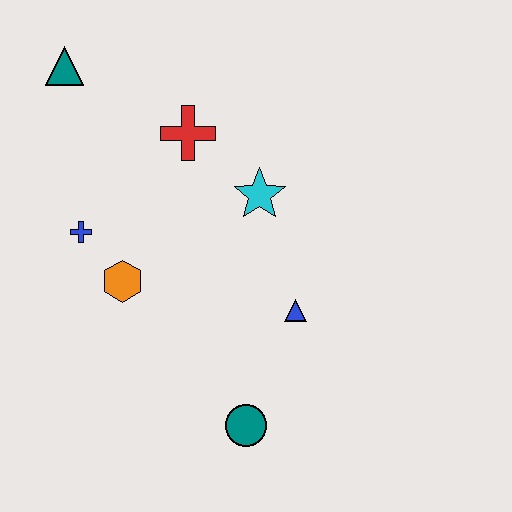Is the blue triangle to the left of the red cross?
No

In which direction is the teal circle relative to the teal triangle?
The teal circle is below the teal triangle.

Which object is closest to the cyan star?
The red cross is closest to the cyan star.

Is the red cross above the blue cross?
Yes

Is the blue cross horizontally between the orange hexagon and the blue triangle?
No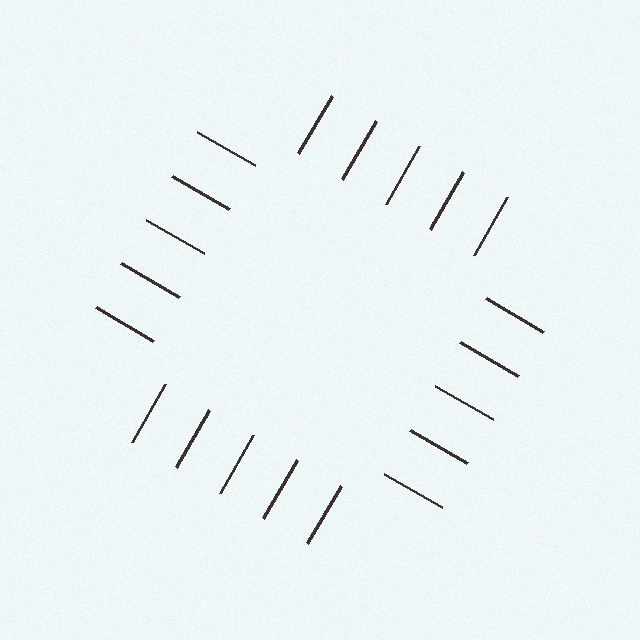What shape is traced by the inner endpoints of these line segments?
An illusory square — the line segments terminate on its edges but no continuous stroke is drawn.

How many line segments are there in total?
20 — 5 along each of the 4 edges.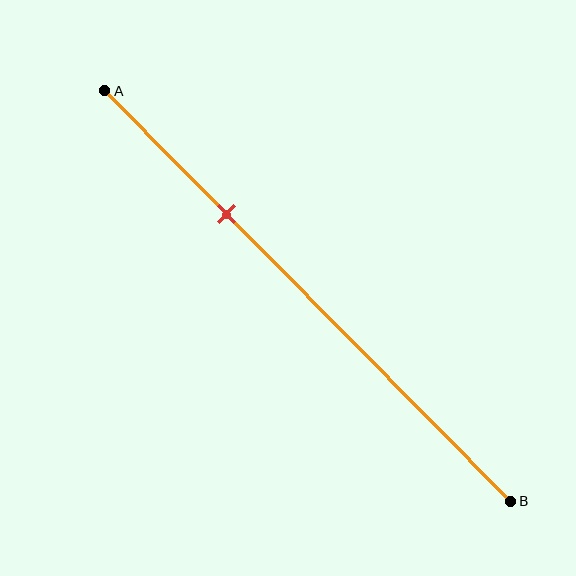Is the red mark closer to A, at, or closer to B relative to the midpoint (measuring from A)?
The red mark is closer to point A than the midpoint of segment AB.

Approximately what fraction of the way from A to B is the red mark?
The red mark is approximately 30% of the way from A to B.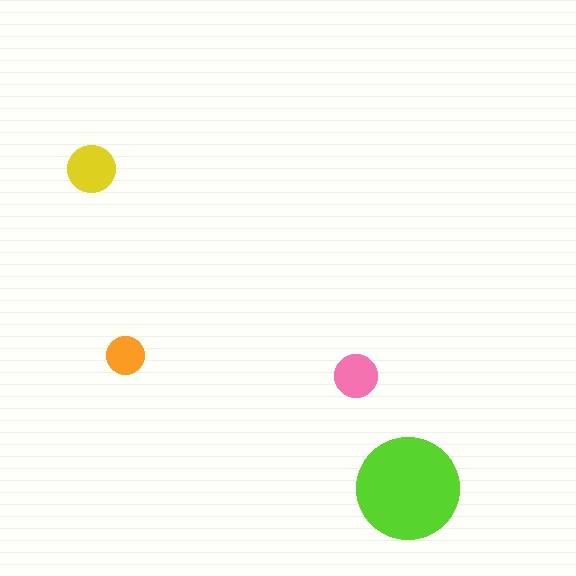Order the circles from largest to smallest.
the lime one, the yellow one, the pink one, the orange one.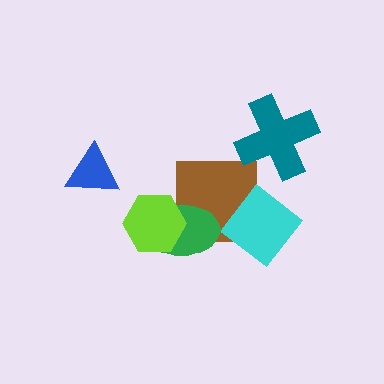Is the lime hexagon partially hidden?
No, no other shape covers it.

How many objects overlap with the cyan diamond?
1 object overlaps with the cyan diamond.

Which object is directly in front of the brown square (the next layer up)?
The cyan diamond is directly in front of the brown square.